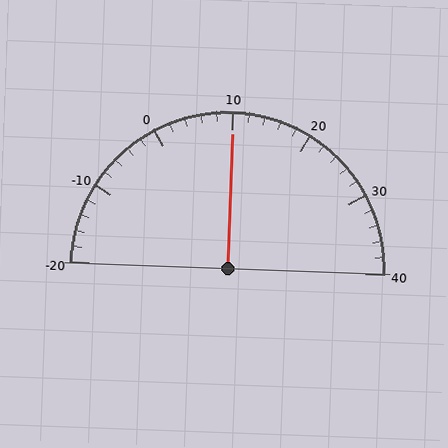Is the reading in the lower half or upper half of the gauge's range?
The reading is in the upper half of the range (-20 to 40).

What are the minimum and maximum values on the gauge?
The gauge ranges from -20 to 40.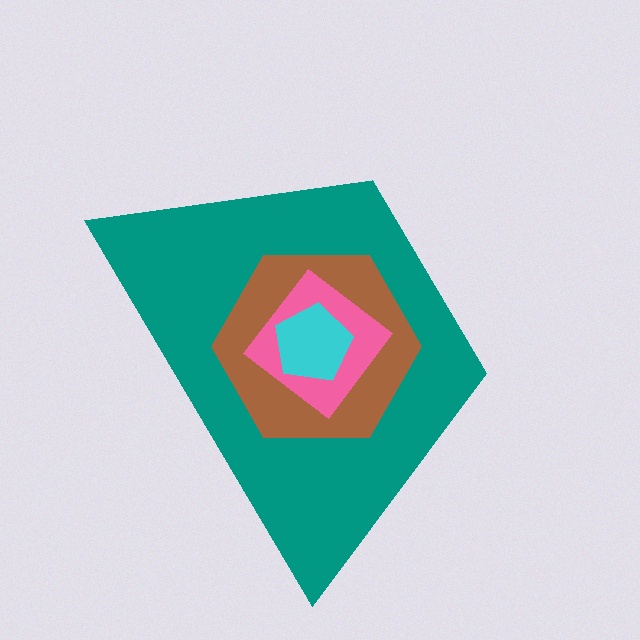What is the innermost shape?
The cyan pentagon.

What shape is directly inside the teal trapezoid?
The brown hexagon.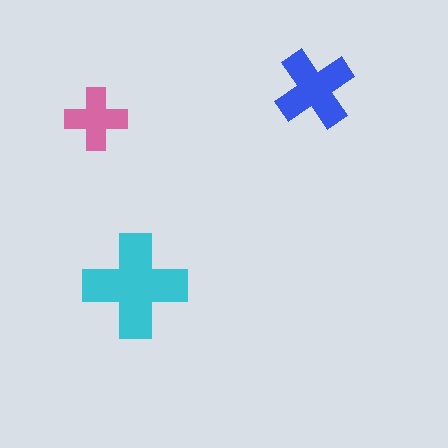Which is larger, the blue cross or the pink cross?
The blue one.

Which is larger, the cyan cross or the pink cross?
The cyan one.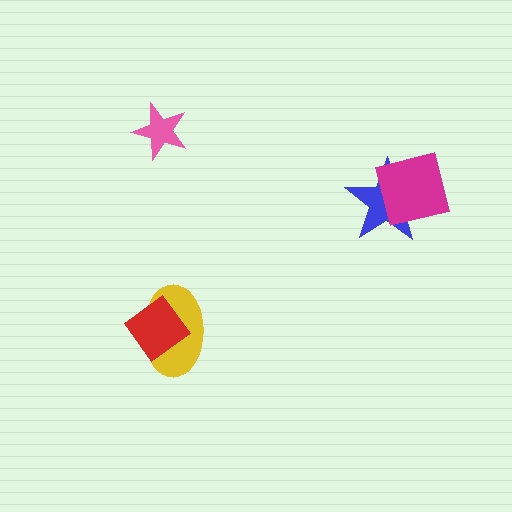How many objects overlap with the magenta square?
1 object overlaps with the magenta square.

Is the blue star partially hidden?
Yes, it is partially covered by another shape.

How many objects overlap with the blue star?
1 object overlaps with the blue star.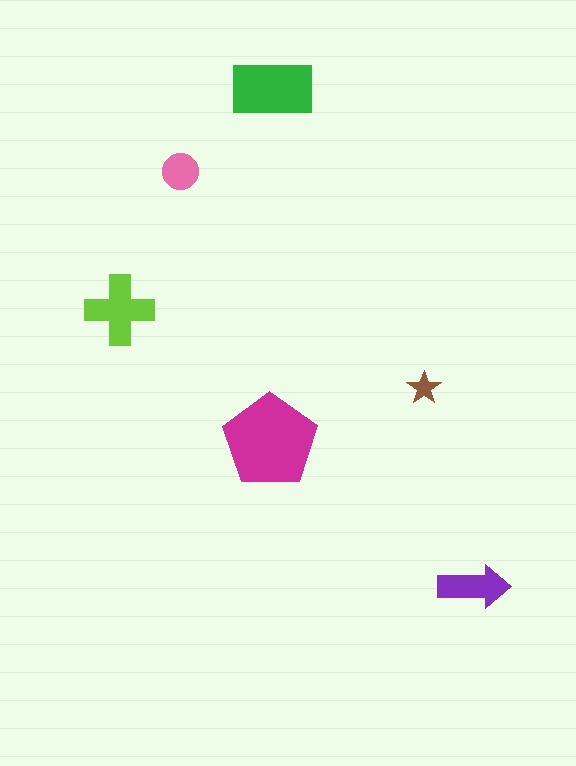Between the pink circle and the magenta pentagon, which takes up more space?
The magenta pentagon.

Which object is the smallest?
The brown star.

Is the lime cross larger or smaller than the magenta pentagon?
Smaller.